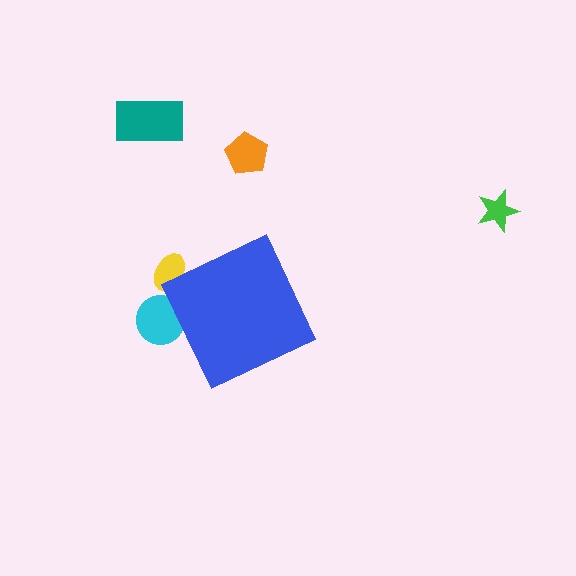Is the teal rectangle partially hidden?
No, the teal rectangle is fully visible.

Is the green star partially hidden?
No, the green star is fully visible.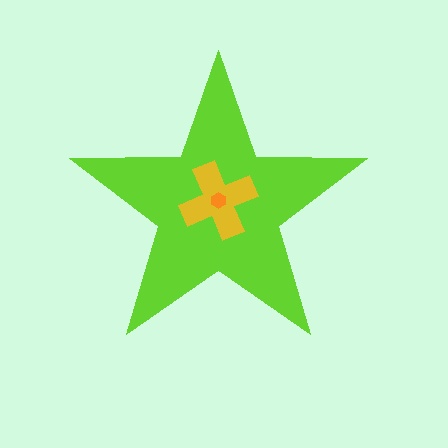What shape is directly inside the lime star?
The yellow cross.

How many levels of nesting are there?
3.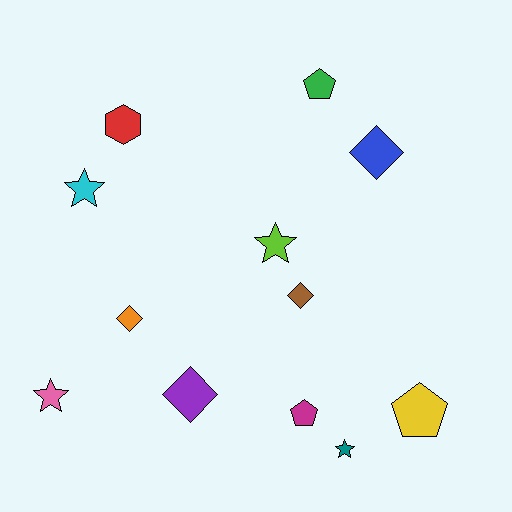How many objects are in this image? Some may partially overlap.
There are 12 objects.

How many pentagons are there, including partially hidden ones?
There are 3 pentagons.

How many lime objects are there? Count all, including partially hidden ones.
There is 1 lime object.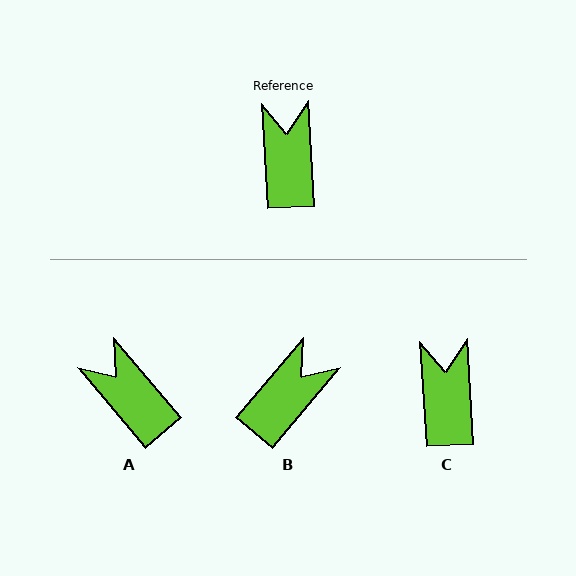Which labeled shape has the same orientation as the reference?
C.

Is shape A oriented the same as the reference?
No, it is off by about 37 degrees.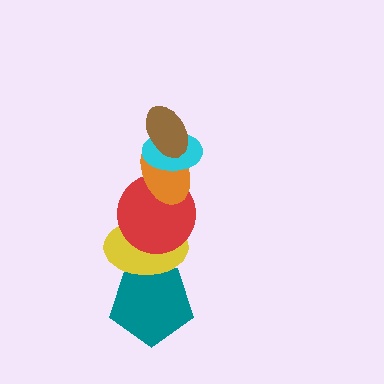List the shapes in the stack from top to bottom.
From top to bottom: the brown ellipse, the cyan ellipse, the orange ellipse, the red circle, the yellow ellipse, the teal pentagon.